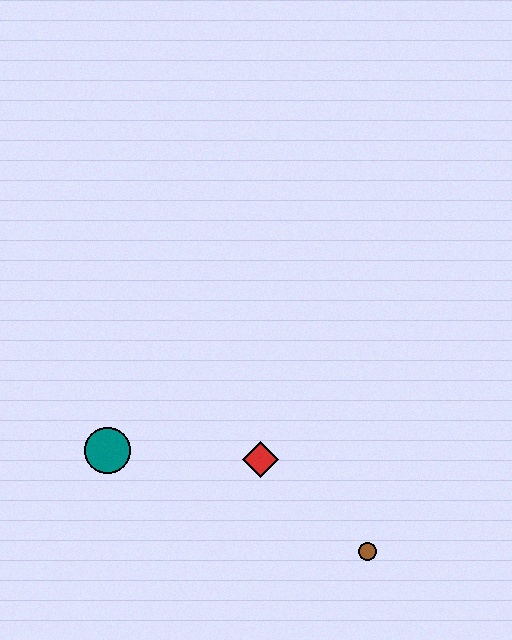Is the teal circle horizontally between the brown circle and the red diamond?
No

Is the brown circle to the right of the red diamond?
Yes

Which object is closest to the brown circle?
The red diamond is closest to the brown circle.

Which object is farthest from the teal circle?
The brown circle is farthest from the teal circle.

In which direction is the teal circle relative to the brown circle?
The teal circle is to the left of the brown circle.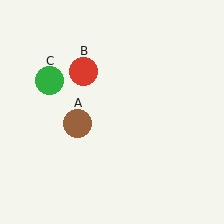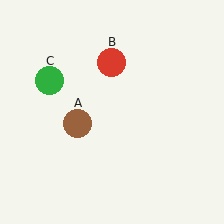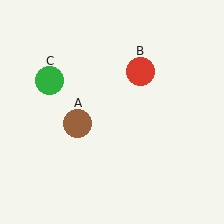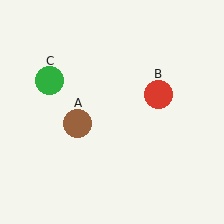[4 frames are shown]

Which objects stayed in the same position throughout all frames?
Brown circle (object A) and green circle (object C) remained stationary.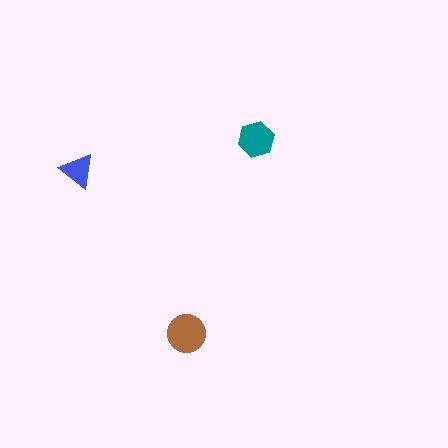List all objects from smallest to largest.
The blue triangle, the teal hexagon, the brown circle.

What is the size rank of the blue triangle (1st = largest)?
3rd.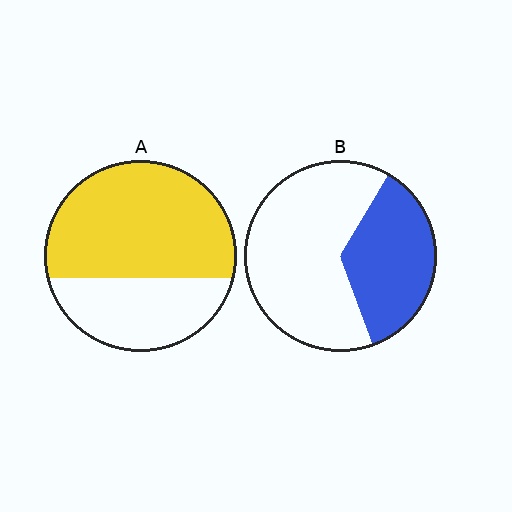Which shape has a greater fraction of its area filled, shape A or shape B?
Shape A.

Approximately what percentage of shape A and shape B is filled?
A is approximately 65% and B is approximately 35%.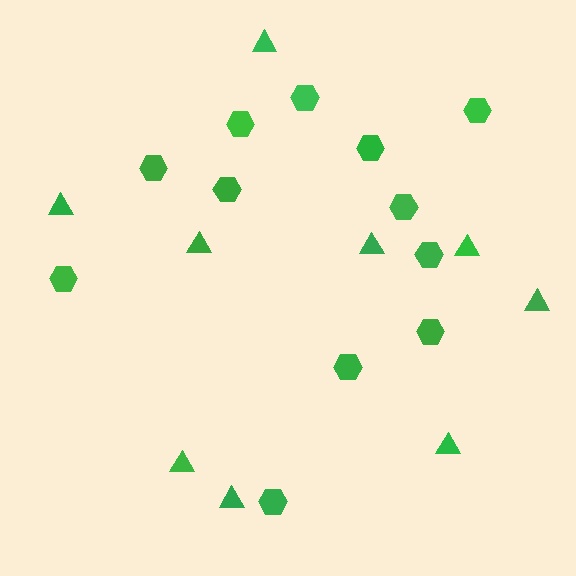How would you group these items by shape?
There are 2 groups: one group of hexagons (12) and one group of triangles (9).